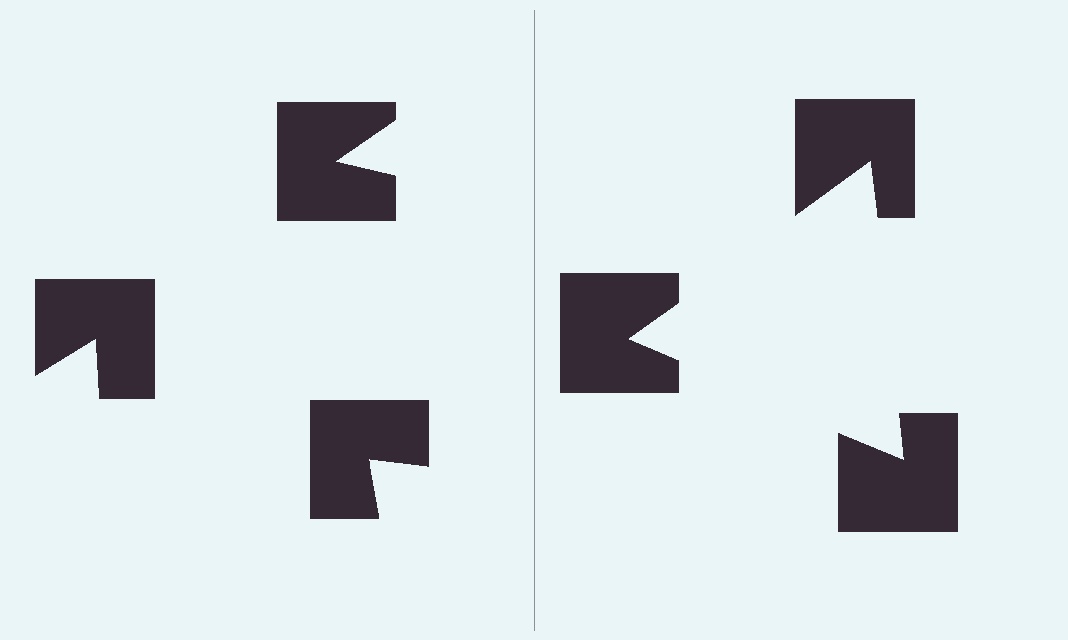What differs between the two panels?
The notched squares are positioned identically on both sides; only the wedge orientations differ. On the right they align to a triangle; on the left they are misaligned.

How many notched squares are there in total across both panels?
6 — 3 on each side.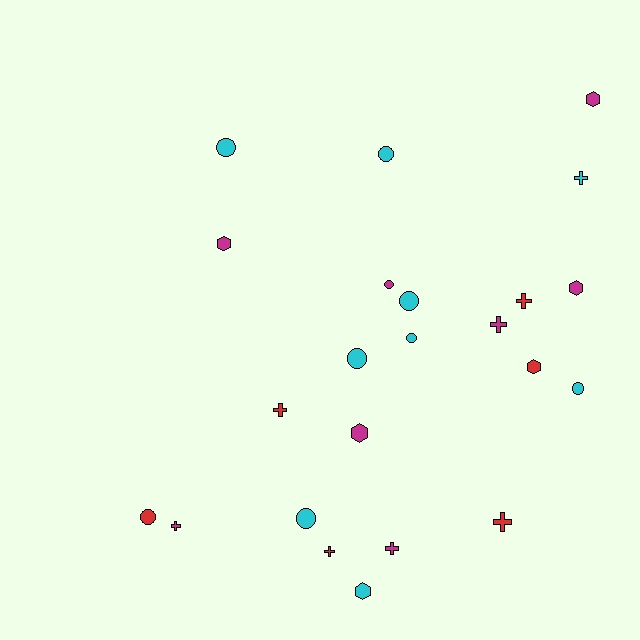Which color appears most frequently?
Cyan, with 9 objects.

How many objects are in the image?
There are 23 objects.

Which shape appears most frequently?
Circle, with 9 objects.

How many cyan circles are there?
There are 7 cyan circles.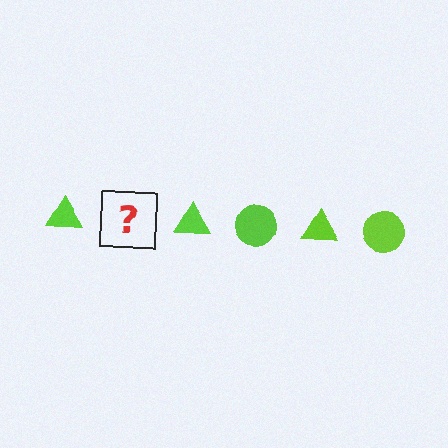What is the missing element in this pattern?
The missing element is a lime circle.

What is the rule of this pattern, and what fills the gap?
The rule is that the pattern cycles through triangle, circle shapes in lime. The gap should be filled with a lime circle.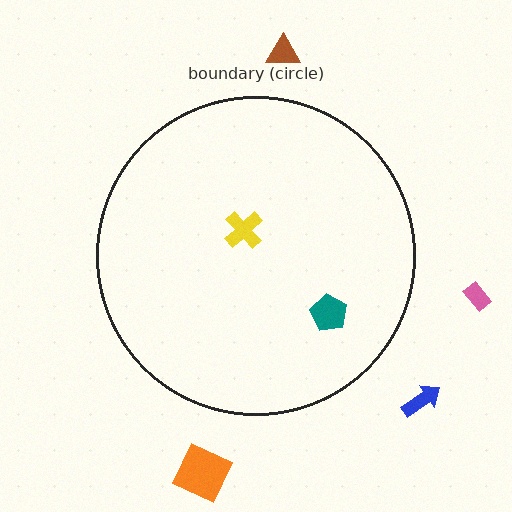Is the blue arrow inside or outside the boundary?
Outside.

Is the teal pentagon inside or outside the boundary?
Inside.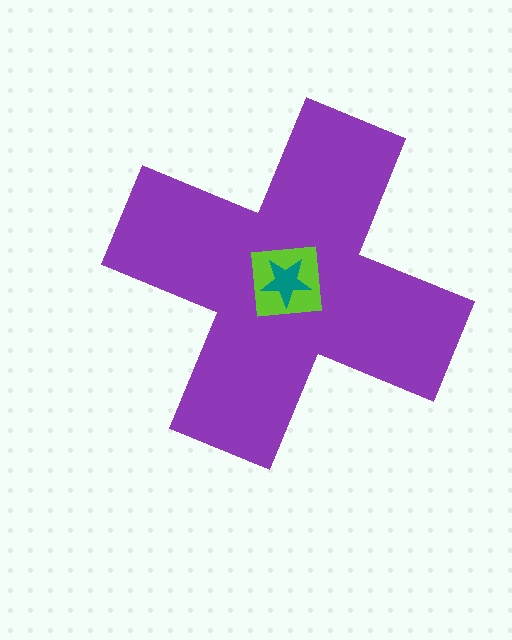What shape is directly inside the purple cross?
The lime square.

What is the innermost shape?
The teal star.